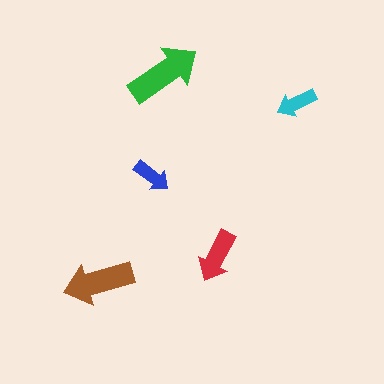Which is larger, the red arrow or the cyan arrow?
The red one.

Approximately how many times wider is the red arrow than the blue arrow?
About 1.5 times wider.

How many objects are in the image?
There are 5 objects in the image.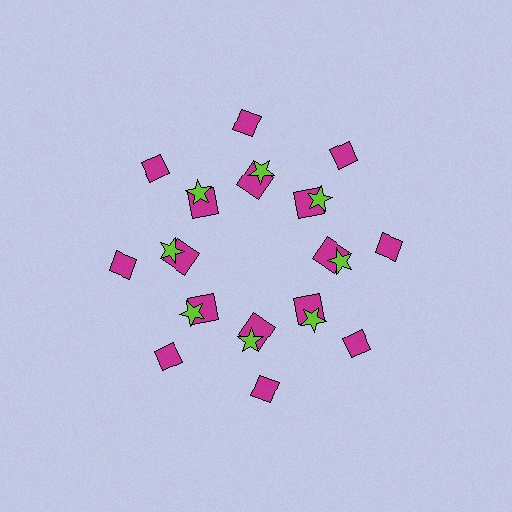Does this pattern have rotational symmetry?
Yes, this pattern has 8-fold rotational symmetry. It looks the same after rotating 45 degrees around the center.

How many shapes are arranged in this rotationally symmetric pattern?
There are 24 shapes, arranged in 8 groups of 3.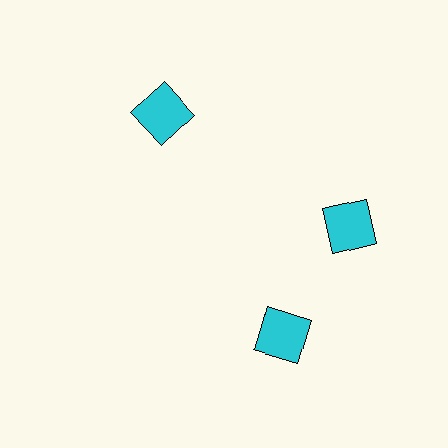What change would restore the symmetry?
The symmetry would be restored by rotating it back into even spacing with its neighbors so that all 3 squares sit at equal angles and equal distance from the center.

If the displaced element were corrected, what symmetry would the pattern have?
It would have 3-fold rotational symmetry — the pattern would map onto itself every 120 degrees.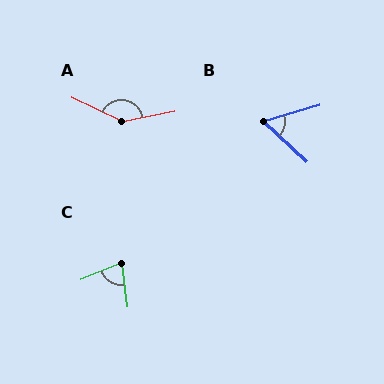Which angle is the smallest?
B, at approximately 59 degrees.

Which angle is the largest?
A, at approximately 144 degrees.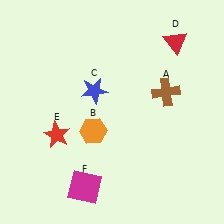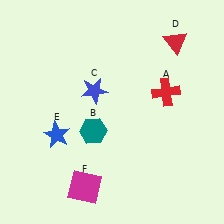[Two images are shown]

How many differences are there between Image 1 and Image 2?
There are 3 differences between the two images.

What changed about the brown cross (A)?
In Image 1, A is brown. In Image 2, it changed to red.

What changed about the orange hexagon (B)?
In Image 1, B is orange. In Image 2, it changed to teal.